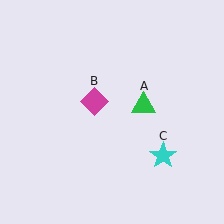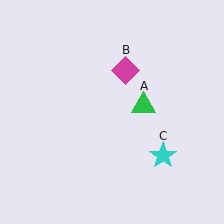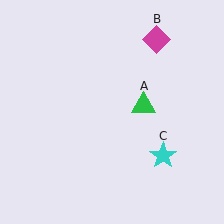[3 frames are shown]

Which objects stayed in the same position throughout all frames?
Green triangle (object A) and cyan star (object C) remained stationary.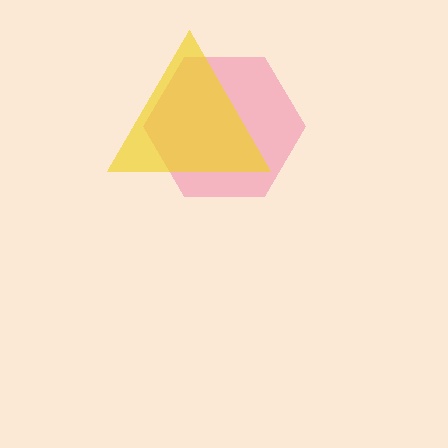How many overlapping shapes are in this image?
There are 2 overlapping shapes in the image.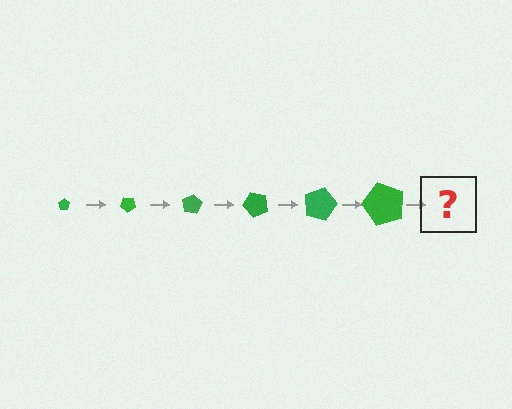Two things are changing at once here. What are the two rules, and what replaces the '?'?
The two rules are that the pentagon grows larger each step and it rotates 40 degrees each step. The '?' should be a pentagon, larger than the previous one and rotated 240 degrees from the start.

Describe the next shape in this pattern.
It should be a pentagon, larger than the previous one and rotated 240 degrees from the start.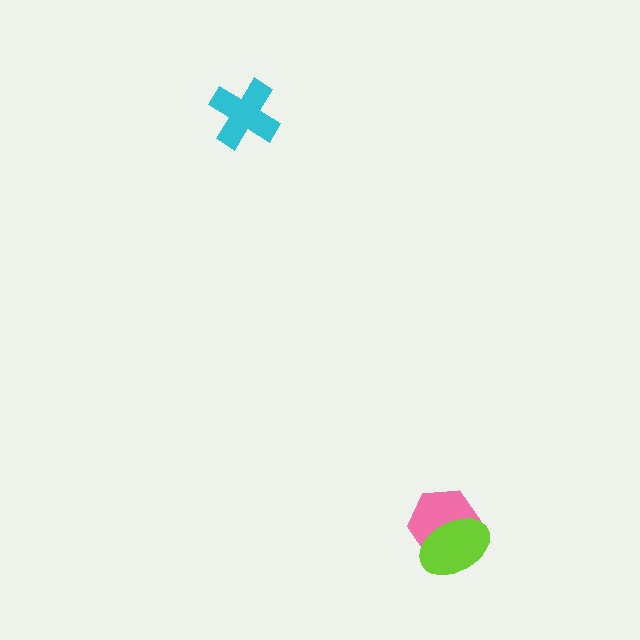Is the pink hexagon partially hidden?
Yes, it is partially covered by another shape.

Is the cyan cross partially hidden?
No, no other shape covers it.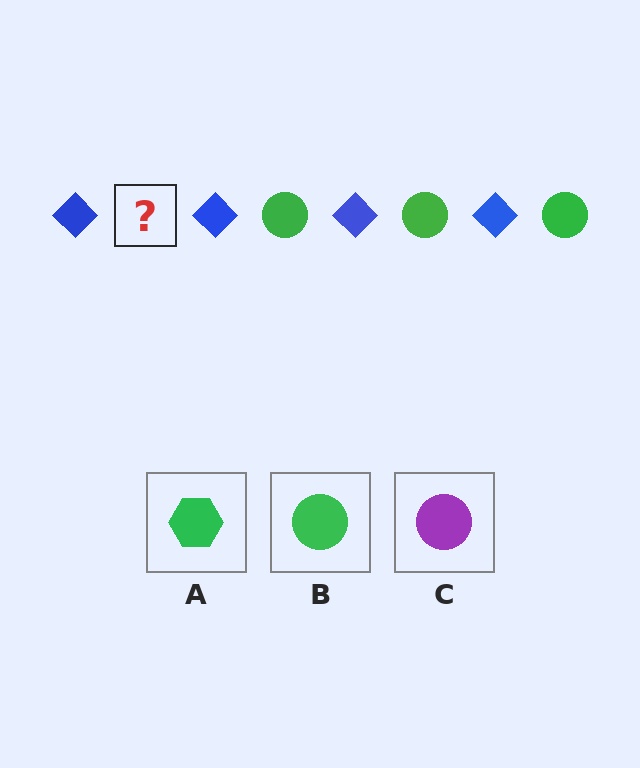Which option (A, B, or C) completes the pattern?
B.